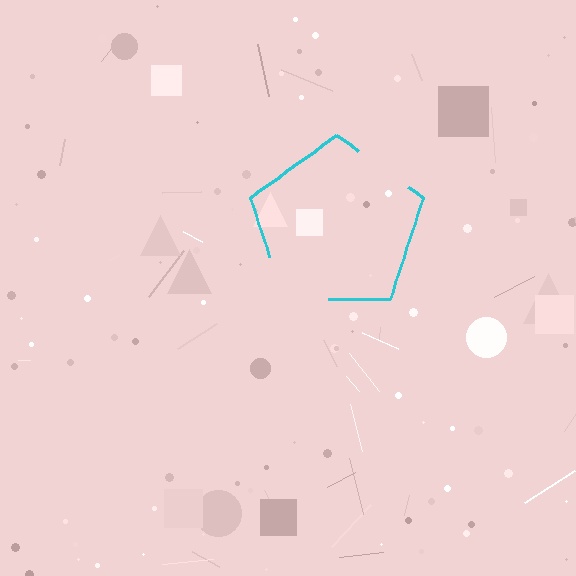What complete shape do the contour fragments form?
The contour fragments form a pentagon.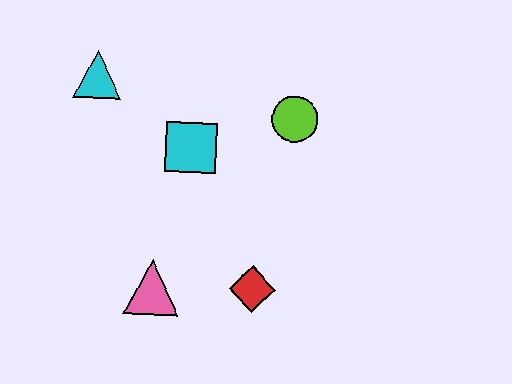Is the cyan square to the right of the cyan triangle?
Yes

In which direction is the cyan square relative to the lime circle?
The cyan square is to the left of the lime circle.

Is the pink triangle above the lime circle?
No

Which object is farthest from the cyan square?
The red diamond is farthest from the cyan square.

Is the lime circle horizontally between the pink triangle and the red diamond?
No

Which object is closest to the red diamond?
The pink triangle is closest to the red diamond.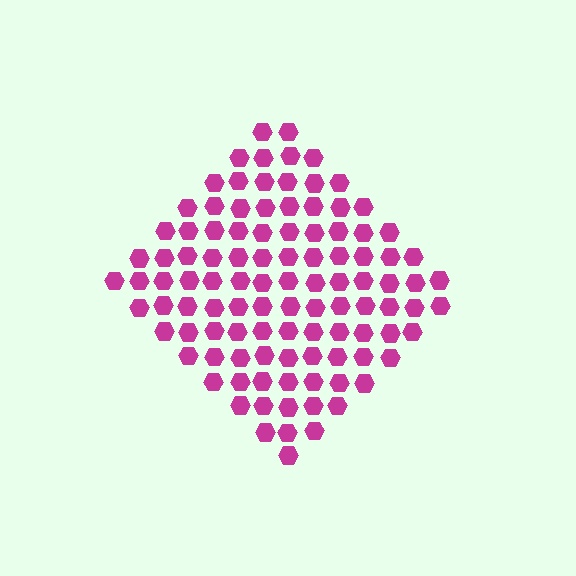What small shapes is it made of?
It is made of small hexagons.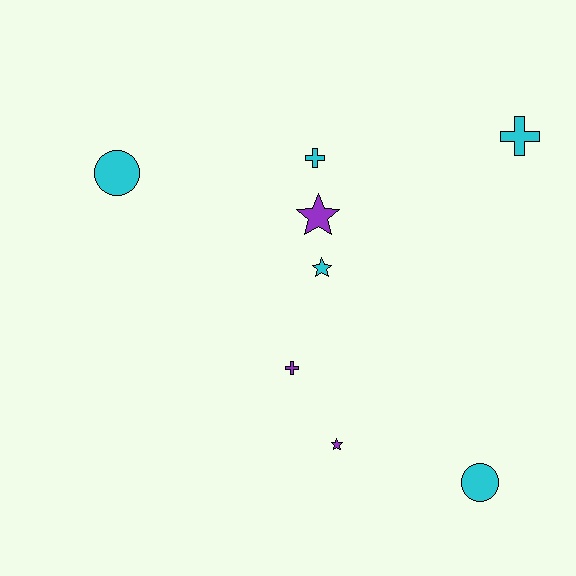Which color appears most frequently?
Cyan, with 5 objects.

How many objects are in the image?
There are 8 objects.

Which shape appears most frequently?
Star, with 3 objects.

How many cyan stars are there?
There is 1 cyan star.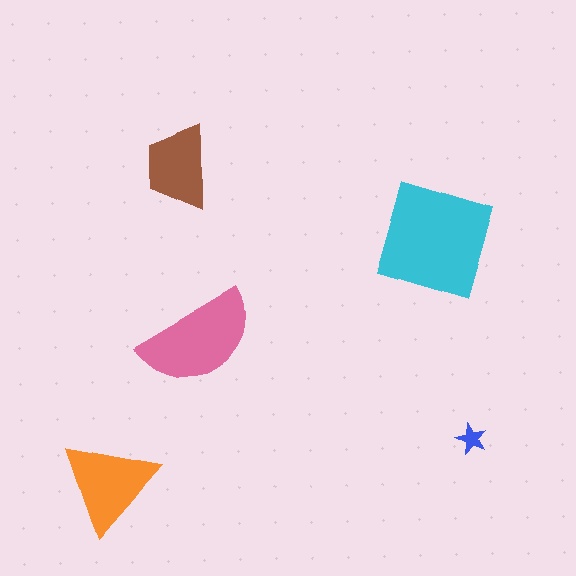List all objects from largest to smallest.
The cyan square, the pink semicircle, the orange triangle, the brown trapezoid, the blue star.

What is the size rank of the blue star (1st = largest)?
5th.